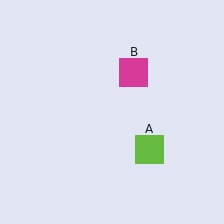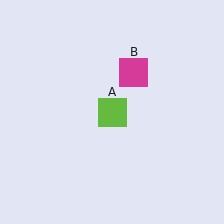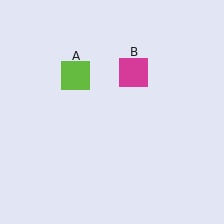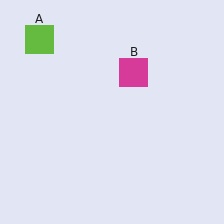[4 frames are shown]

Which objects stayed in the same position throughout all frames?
Magenta square (object B) remained stationary.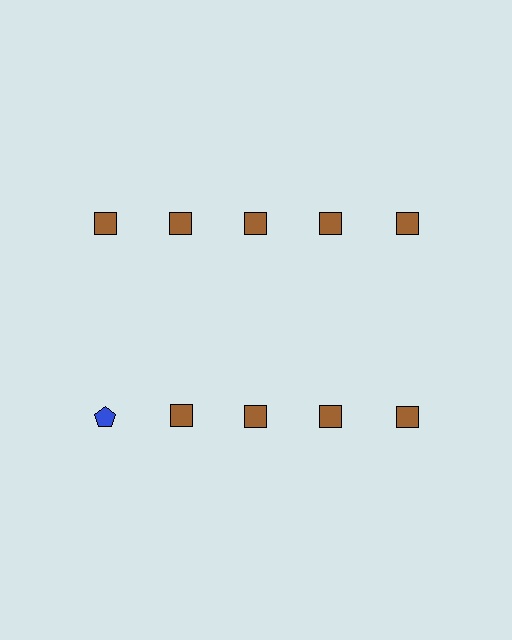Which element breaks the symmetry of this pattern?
The blue pentagon in the second row, leftmost column breaks the symmetry. All other shapes are brown squares.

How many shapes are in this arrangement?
There are 10 shapes arranged in a grid pattern.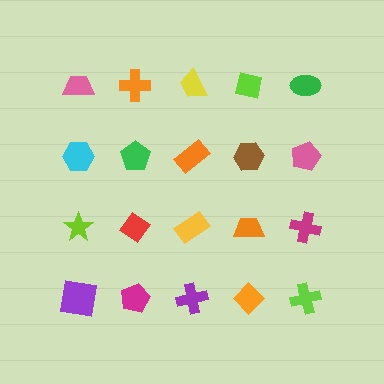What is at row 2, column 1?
A cyan hexagon.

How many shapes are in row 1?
5 shapes.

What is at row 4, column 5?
A lime cross.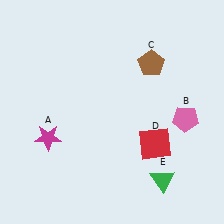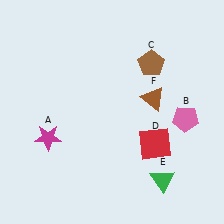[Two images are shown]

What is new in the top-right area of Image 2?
A brown triangle (F) was added in the top-right area of Image 2.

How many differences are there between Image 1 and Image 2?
There is 1 difference between the two images.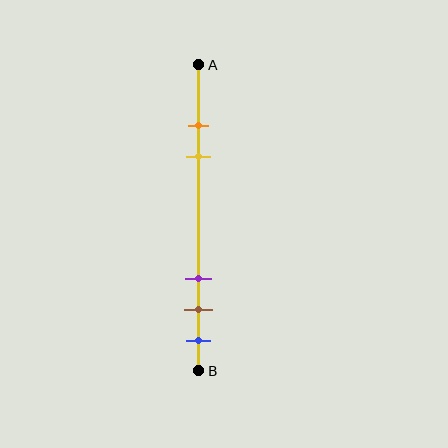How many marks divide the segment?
There are 5 marks dividing the segment.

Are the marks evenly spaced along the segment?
No, the marks are not evenly spaced.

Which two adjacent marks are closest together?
The orange and yellow marks are the closest adjacent pair.